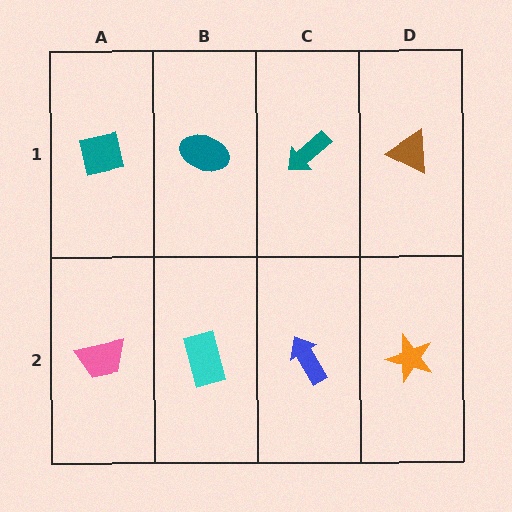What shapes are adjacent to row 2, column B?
A teal ellipse (row 1, column B), a pink trapezoid (row 2, column A), a blue arrow (row 2, column C).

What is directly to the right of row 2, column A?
A cyan rectangle.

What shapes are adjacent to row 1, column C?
A blue arrow (row 2, column C), a teal ellipse (row 1, column B), a brown triangle (row 1, column D).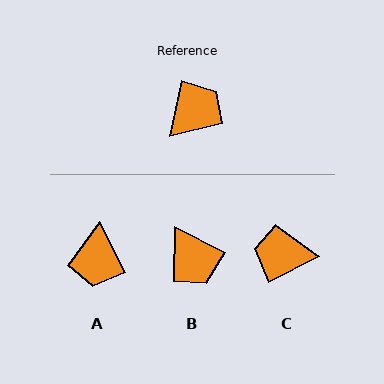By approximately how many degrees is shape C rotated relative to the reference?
Approximately 129 degrees counter-clockwise.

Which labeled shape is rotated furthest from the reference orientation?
A, about 140 degrees away.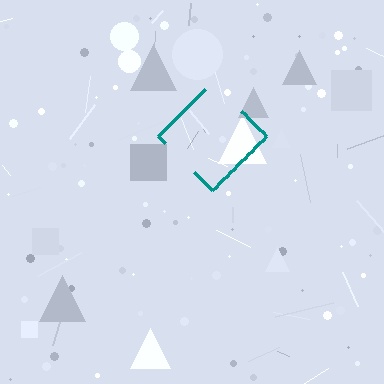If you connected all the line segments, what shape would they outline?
They would outline a diamond.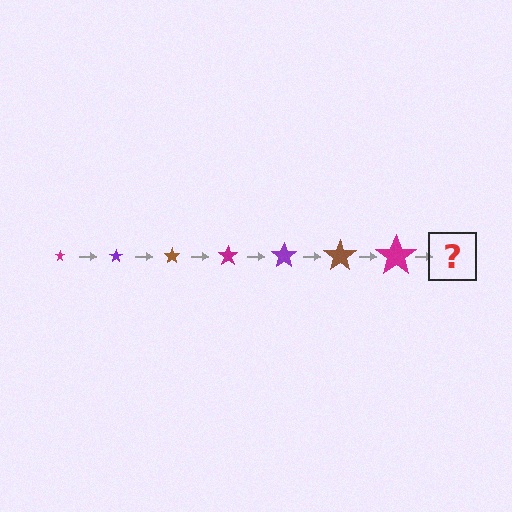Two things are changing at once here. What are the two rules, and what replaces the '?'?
The two rules are that the star grows larger each step and the color cycles through magenta, purple, and brown. The '?' should be a purple star, larger than the previous one.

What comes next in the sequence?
The next element should be a purple star, larger than the previous one.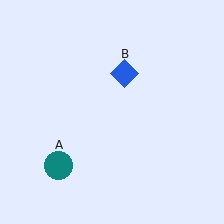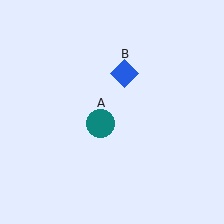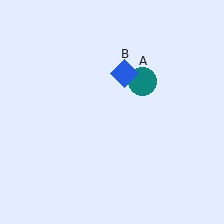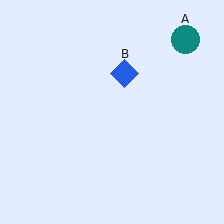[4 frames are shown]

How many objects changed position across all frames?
1 object changed position: teal circle (object A).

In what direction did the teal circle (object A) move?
The teal circle (object A) moved up and to the right.